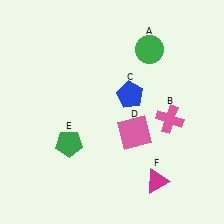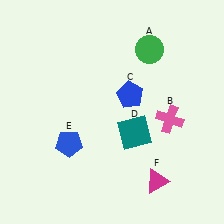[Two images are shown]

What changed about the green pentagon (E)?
In Image 1, E is green. In Image 2, it changed to blue.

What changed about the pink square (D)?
In Image 1, D is pink. In Image 2, it changed to teal.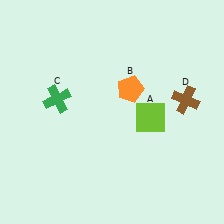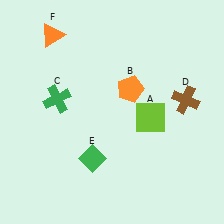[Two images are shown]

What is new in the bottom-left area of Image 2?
A green diamond (E) was added in the bottom-left area of Image 2.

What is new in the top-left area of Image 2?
An orange triangle (F) was added in the top-left area of Image 2.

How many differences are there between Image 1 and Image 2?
There are 2 differences between the two images.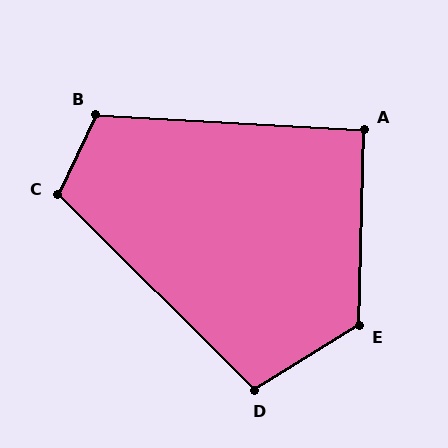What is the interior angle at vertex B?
Approximately 112 degrees (obtuse).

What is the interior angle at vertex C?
Approximately 110 degrees (obtuse).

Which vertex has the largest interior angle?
E, at approximately 123 degrees.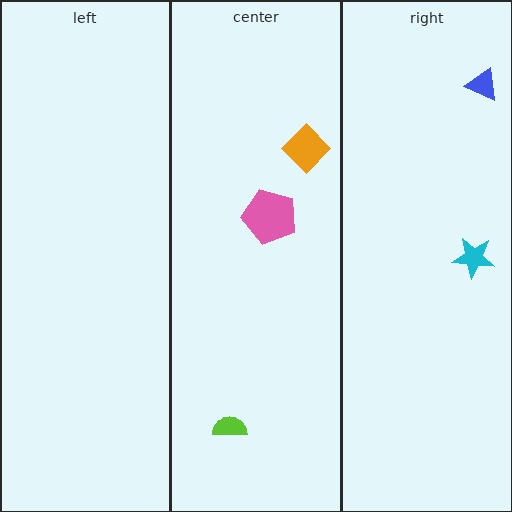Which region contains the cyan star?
The right region.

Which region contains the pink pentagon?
The center region.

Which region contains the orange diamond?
The center region.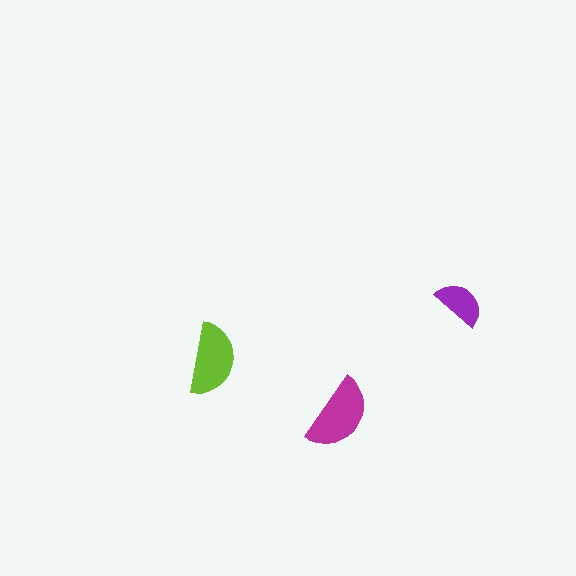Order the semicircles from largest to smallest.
the magenta one, the lime one, the purple one.